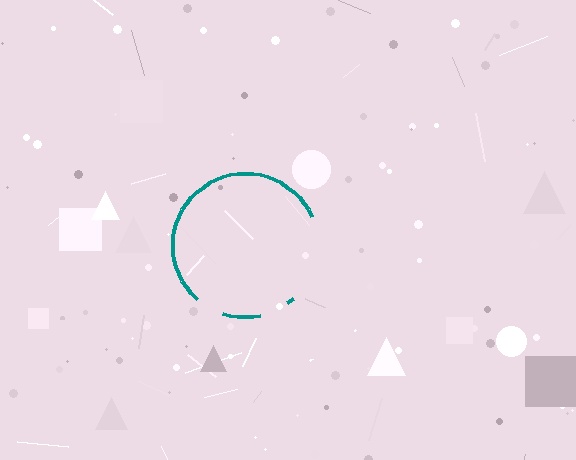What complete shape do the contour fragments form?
The contour fragments form a circle.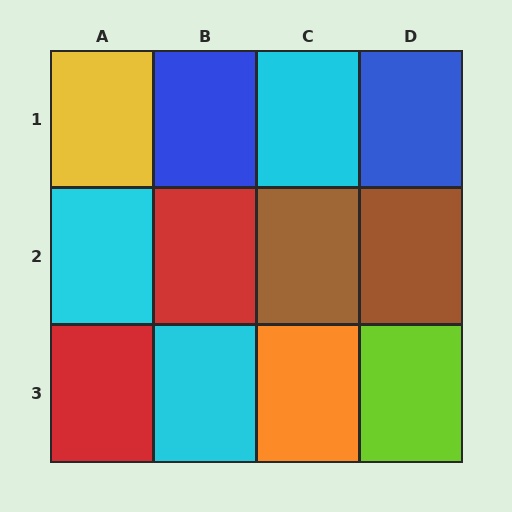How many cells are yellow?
1 cell is yellow.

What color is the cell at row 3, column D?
Lime.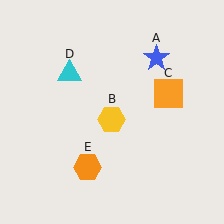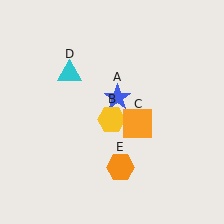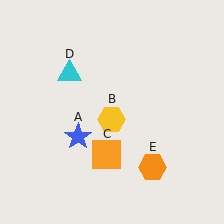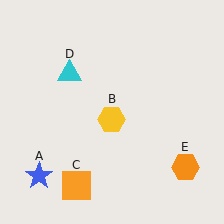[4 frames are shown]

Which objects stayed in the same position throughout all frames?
Yellow hexagon (object B) and cyan triangle (object D) remained stationary.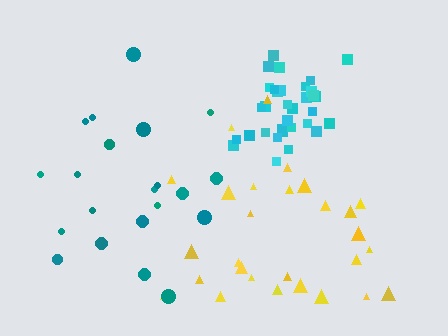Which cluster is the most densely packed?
Cyan.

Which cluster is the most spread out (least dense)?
Teal.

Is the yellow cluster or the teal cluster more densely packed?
Yellow.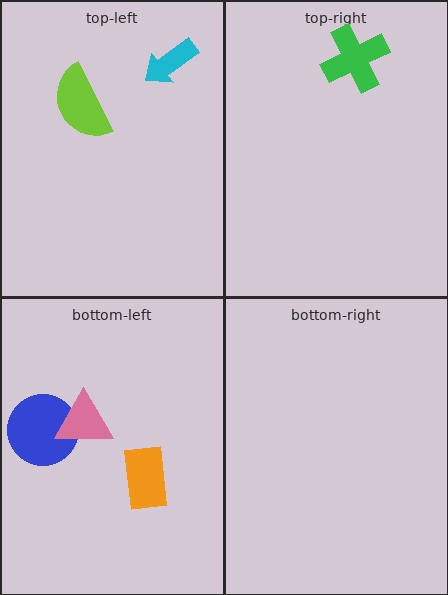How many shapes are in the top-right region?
1.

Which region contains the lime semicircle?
The top-left region.